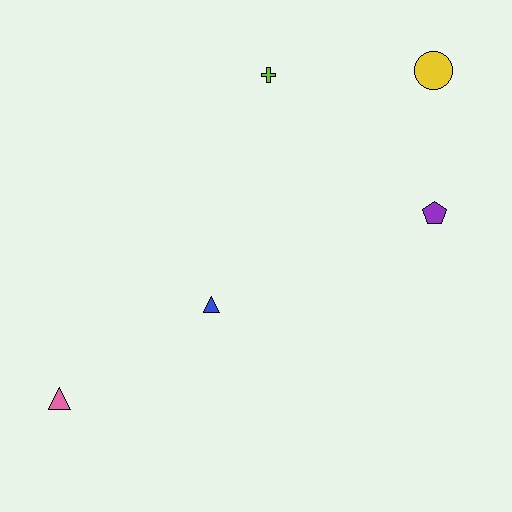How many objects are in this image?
There are 5 objects.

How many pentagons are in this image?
There is 1 pentagon.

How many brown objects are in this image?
There are no brown objects.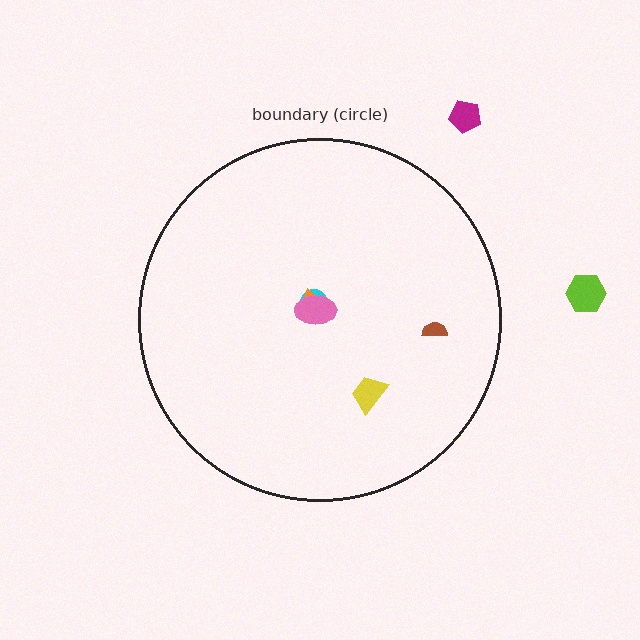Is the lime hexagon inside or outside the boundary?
Outside.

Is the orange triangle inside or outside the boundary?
Inside.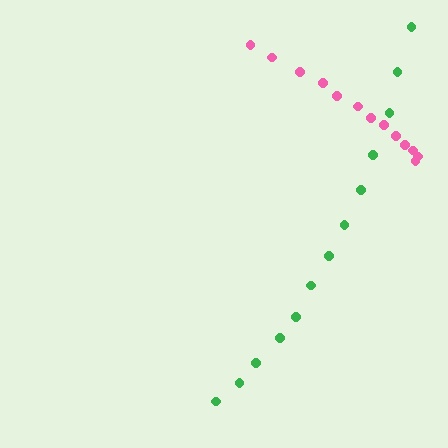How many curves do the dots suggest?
There are 2 distinct paths.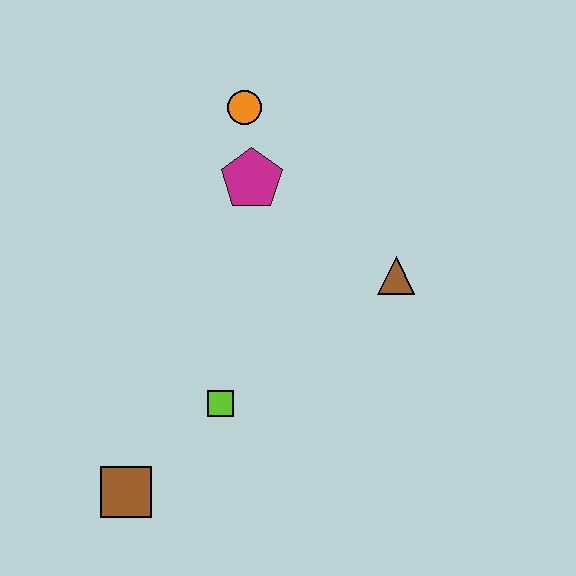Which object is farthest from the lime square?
The orange circle is farthest from the lime square.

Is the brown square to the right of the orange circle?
No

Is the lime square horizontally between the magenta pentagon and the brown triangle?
No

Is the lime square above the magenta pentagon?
No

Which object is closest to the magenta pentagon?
The orange circle is closest to the magenta pentagon.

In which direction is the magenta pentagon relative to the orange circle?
The magenta pentagon is below the orange circle.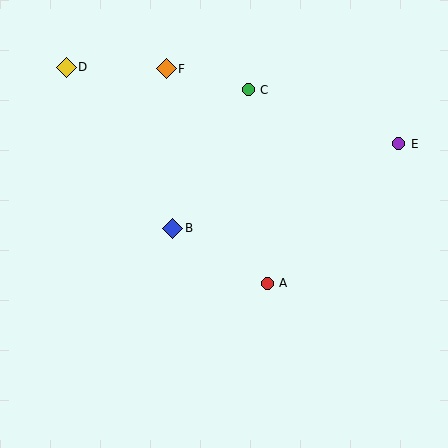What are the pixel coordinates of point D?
Point D is at (66, 67).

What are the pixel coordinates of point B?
Point B is at (173, 228).